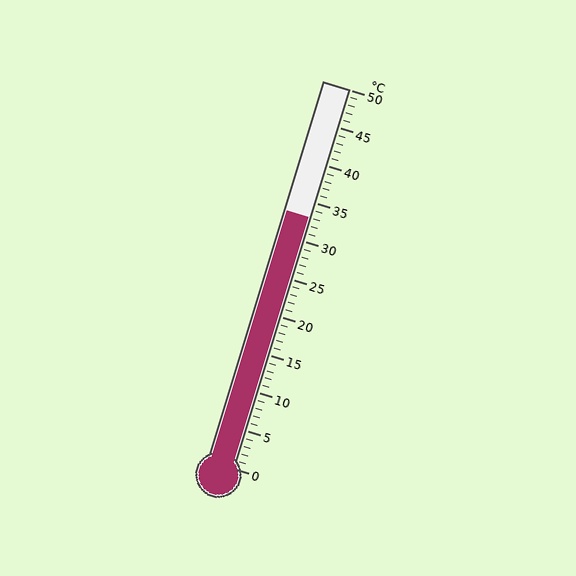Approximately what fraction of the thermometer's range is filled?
The thermometer is filled to approximately 65% of its range.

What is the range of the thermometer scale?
The thermometer scale ranges from 0°C to 50°C.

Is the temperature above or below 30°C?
The temperature is above 30°C.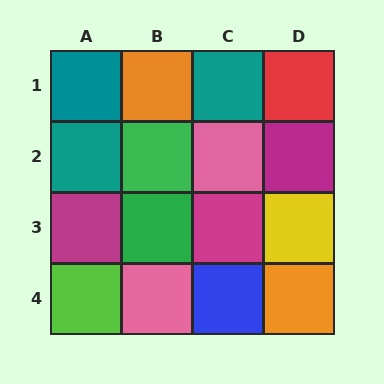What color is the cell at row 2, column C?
Pink.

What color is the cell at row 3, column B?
Green.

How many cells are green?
2 cells are green.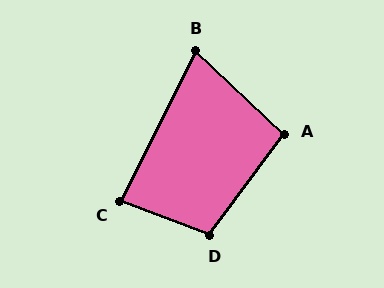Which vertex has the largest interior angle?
D, at approximately 106 degrees.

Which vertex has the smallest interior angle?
B, at approximately 74 degrees.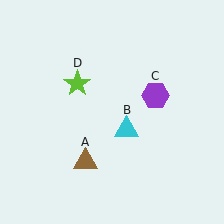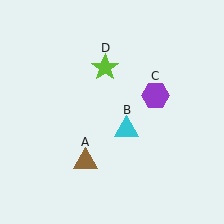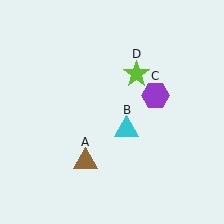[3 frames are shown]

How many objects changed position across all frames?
1 object changed position: lime star (object D).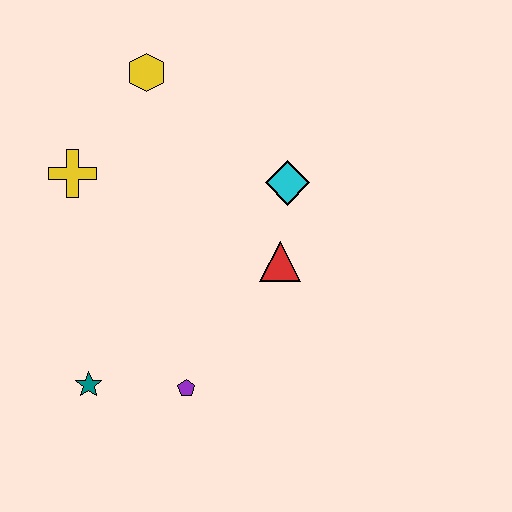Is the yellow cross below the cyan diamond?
No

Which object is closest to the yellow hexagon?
The yellow cross is closest to the yellow hexagon.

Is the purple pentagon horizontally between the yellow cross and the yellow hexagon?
No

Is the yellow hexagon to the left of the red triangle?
Yes